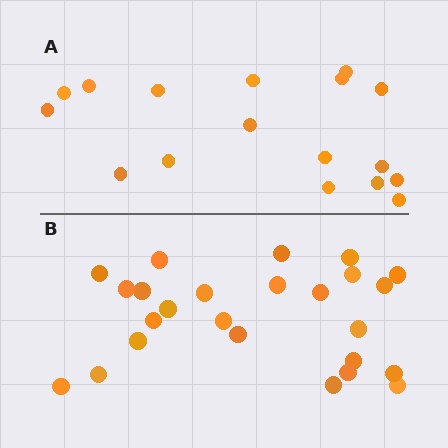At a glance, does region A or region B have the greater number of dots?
Region B (the bottom region) has more dots.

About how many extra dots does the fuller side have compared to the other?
Region B has roughly 8 or so more dots than region A.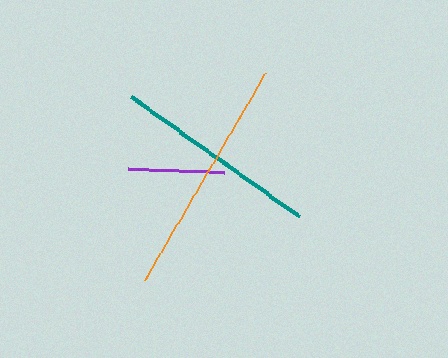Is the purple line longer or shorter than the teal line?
The teal line is longer than the purple line.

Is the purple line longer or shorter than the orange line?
The orange line is longer than the purple line.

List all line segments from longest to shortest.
From longest to shortest: orange, teal, purple.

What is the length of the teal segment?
The teal segment is approximately 206 pixels long.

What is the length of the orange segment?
The orange segment is approximately 240 pixels long.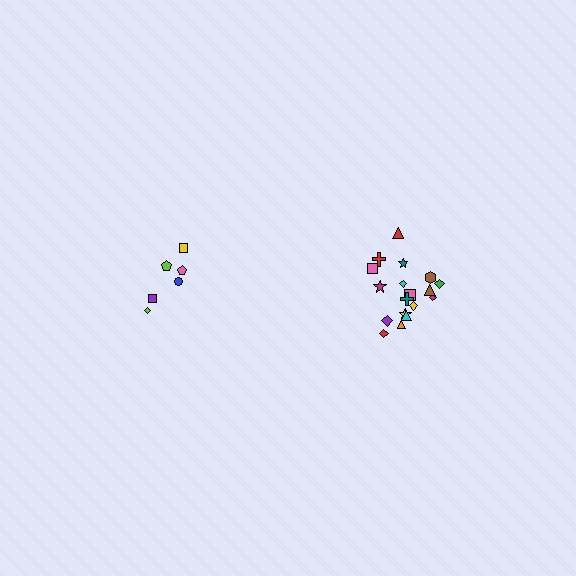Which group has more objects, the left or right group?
The right group.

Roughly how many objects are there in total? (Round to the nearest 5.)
Roughly 25 objects in total.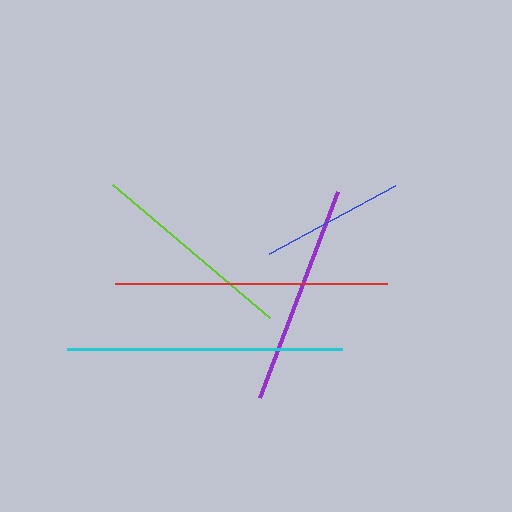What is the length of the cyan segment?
The cyan segment is approximately 275 pixels long.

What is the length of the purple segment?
The purple segment is approximately 221 pixels long.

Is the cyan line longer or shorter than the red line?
The cyan line is longer than the red line.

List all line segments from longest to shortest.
From longest to shortest: cyan, red, purple, lime, blue.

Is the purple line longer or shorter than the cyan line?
The cyan line is longer than the purple line.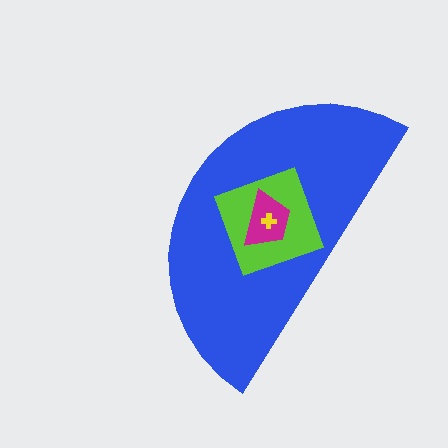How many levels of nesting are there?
4.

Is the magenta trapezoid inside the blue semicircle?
Yes.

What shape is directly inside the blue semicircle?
The lime diamond.